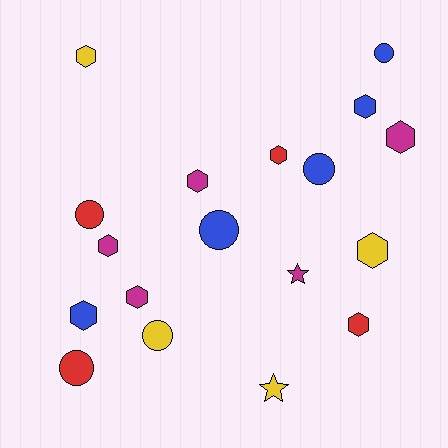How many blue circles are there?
There are 3 blue circles.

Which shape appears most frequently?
Hexagon, with 10 objects.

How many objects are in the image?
There are 18 objects.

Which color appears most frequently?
Blue, with 5 objects.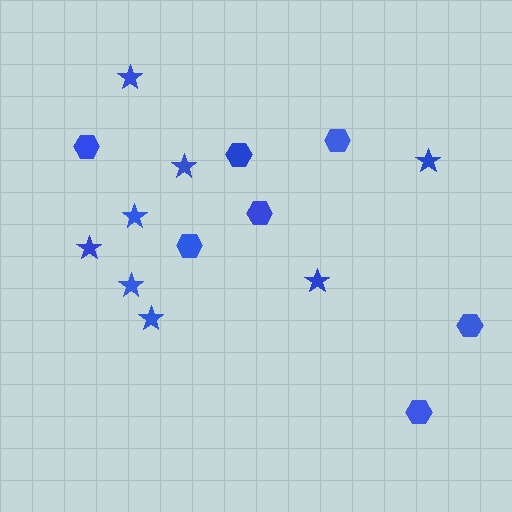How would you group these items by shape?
There are 2 groups: one group of stars (8) and one group of hexagons (7).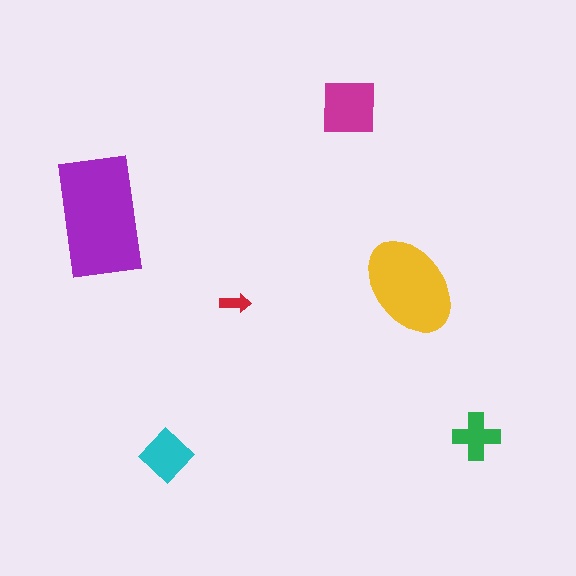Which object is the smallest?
The red arrow.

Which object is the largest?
The purple rectangle.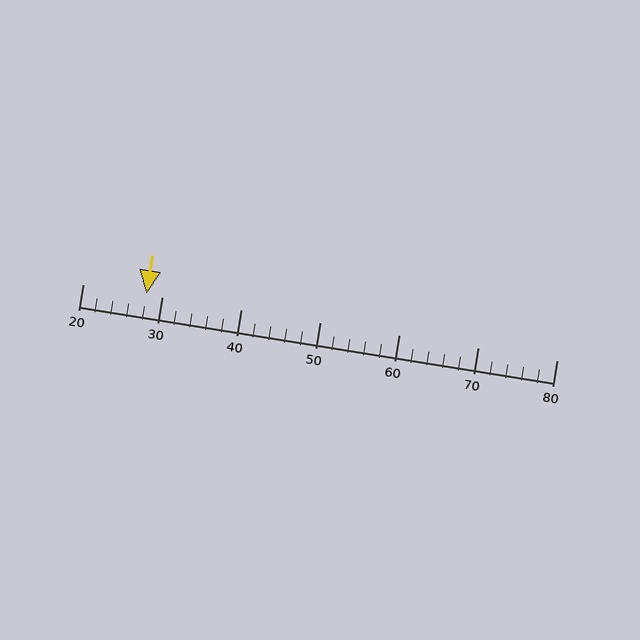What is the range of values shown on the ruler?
The ruler shows values from 20 to 80.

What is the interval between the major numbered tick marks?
The major tick marks are spaced 10 units apart.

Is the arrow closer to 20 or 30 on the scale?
The arrow is closer to 30.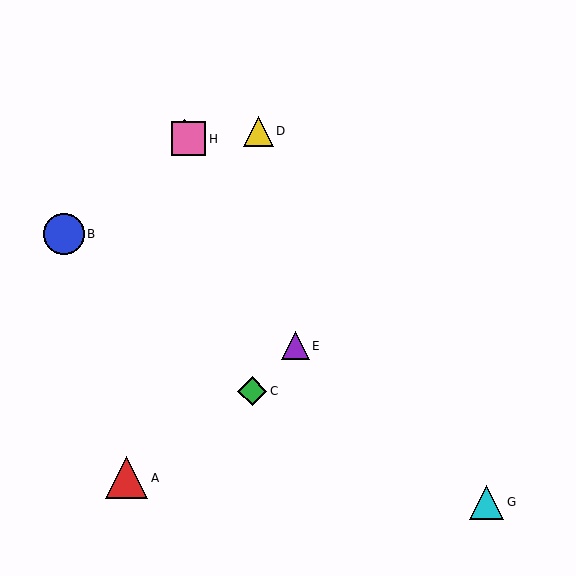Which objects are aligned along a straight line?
Objects E, F, H are aligned along a straight line.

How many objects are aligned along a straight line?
3 objects (E, F, H) are aligned along a straight line.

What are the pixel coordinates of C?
Object C is at (252, 391).